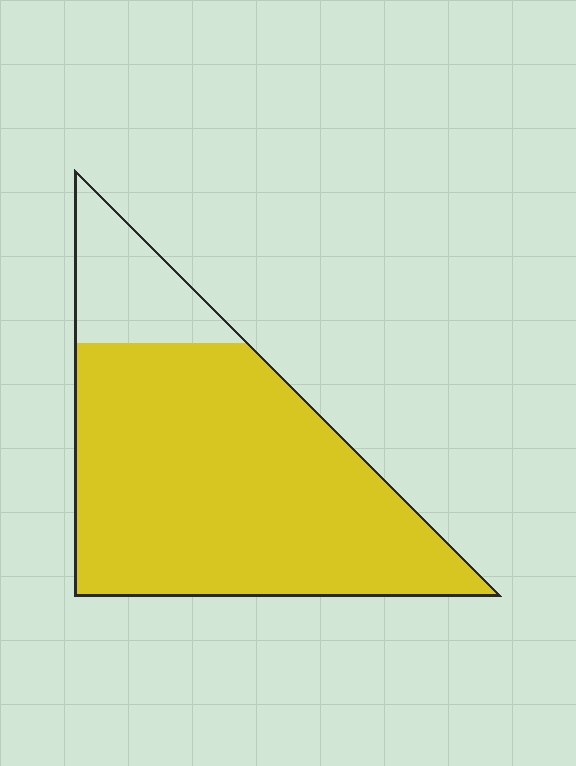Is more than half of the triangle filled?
Yes.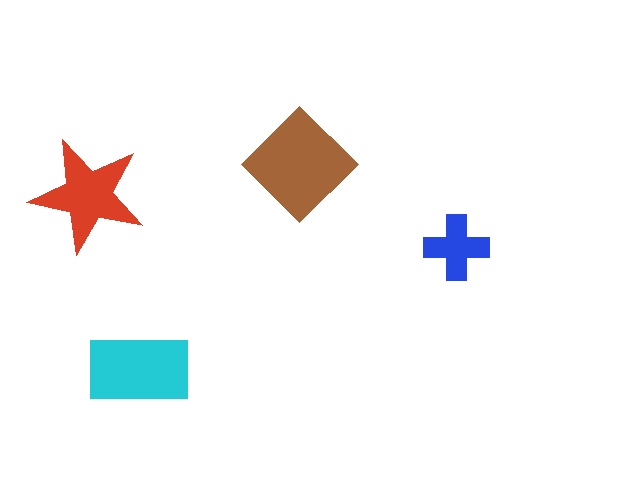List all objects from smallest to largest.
The blue cross, the red star, the cyan rectangle, the brown diamond.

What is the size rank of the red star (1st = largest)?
3rd.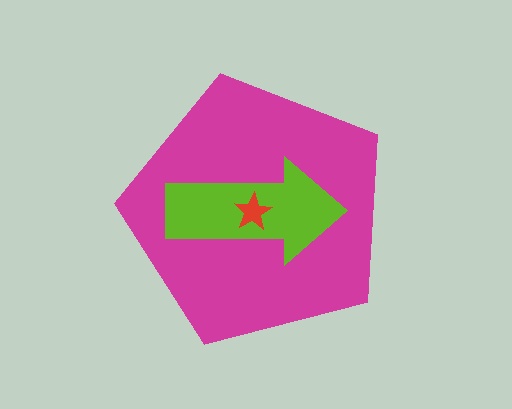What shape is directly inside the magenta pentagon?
The lime arrow.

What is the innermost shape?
The red star.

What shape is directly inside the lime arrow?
The red star.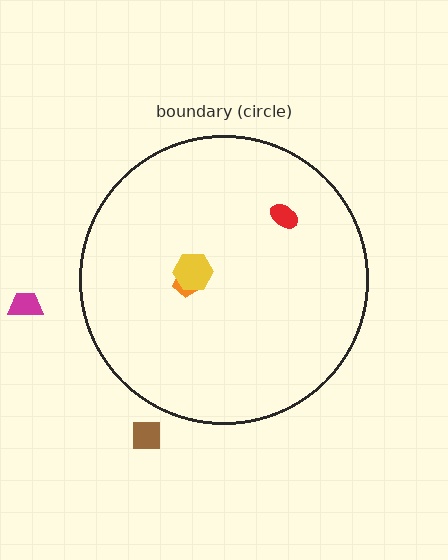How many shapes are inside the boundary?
3 inside, 2 outside.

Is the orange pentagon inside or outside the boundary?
Inside.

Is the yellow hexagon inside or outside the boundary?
Inside.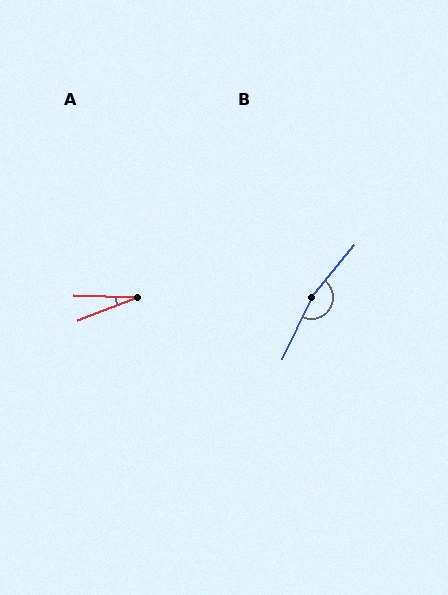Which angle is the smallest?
A, at approximately 23 degrees.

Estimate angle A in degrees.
Approximately 23 degrees.